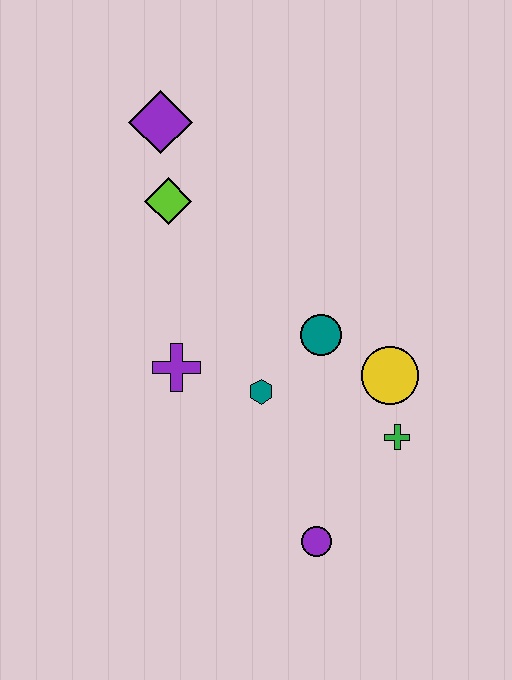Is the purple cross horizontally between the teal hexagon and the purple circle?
No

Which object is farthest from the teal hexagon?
The purple diamond is farthest from the teal hexagon.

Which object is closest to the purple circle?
The green cross is closest to the purple circle.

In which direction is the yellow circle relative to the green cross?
The yellow circle is above the green cross.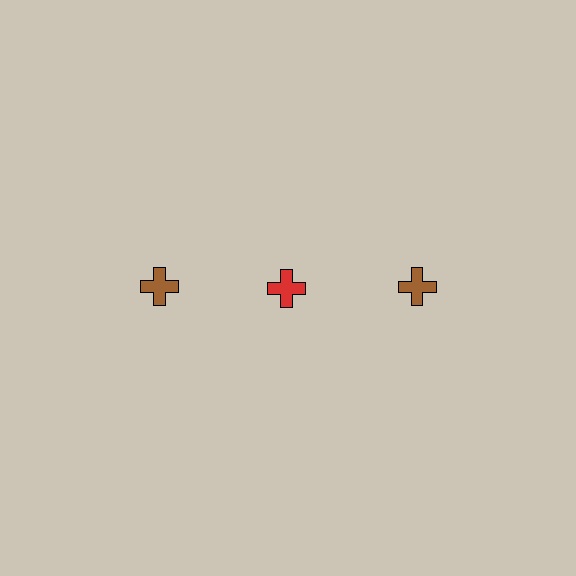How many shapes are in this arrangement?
There are 3 shapes arranged in a grid pattern.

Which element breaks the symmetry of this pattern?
The red cross in the top row, second from left column breaks the symmetry. All other shapes are brown crosses.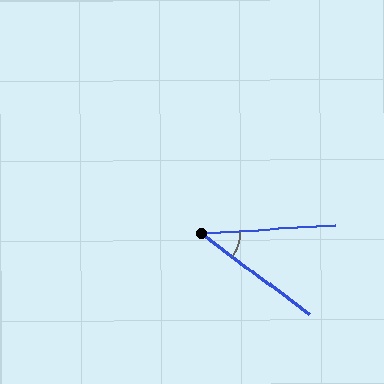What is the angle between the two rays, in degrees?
Approximately 40 degrees.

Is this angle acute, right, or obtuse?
It is acute.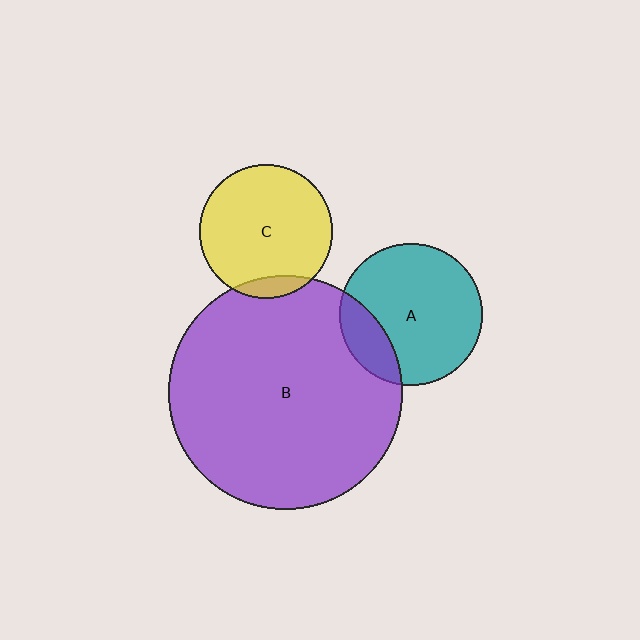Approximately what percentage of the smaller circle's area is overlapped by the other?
Approximately 20%.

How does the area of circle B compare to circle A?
Approximately 2.7 times.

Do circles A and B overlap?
Yes.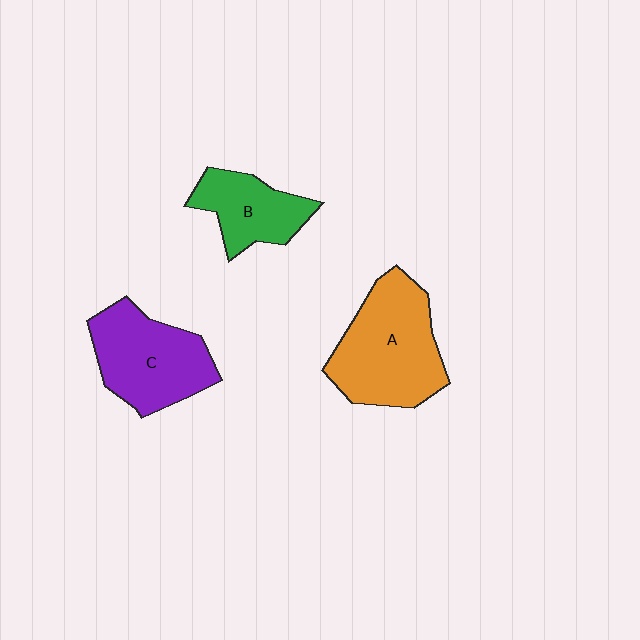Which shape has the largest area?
Shape A (orange).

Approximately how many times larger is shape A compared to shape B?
Approximately 1.7 times.